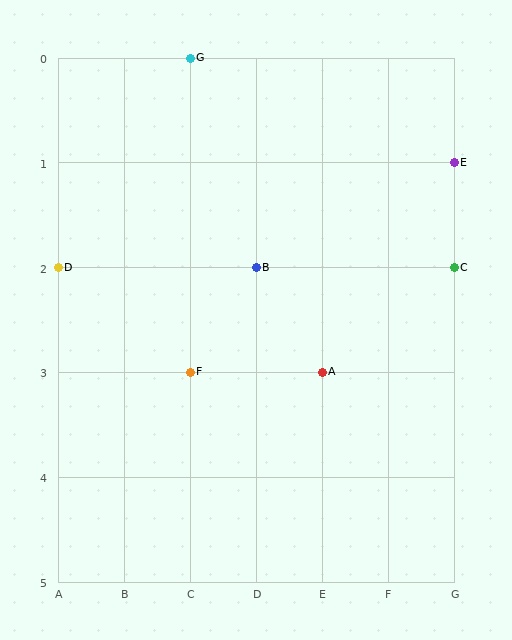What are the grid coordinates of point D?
Point D is at grid coordinates (A, 2).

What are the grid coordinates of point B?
Point B is at grid coordinates (D, 2).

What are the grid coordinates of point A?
Point A is at grid coordinates (E, 3).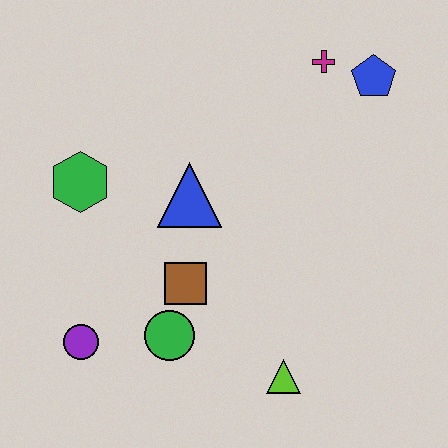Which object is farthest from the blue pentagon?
The purple circle is farthest from the blue pentagon.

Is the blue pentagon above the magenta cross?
No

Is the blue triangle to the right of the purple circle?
Yes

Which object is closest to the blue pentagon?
The magenta cross is closest to the blue pentagon.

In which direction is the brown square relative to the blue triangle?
The brown square is below the blue triangle.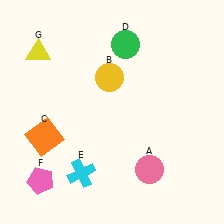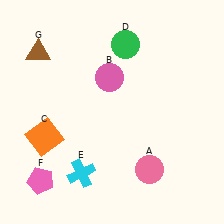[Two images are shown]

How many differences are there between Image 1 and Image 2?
There are 2 differences between the two images.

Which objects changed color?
B changed from yellow to pink. G changed from yellow to brown.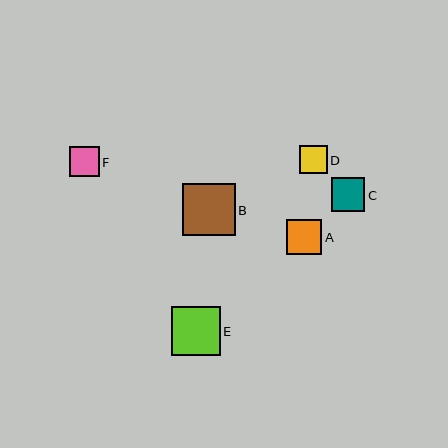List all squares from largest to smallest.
From largest to smallest: B, E, A, C, F, D.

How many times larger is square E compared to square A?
Square E is approximately 1.3 times the size of square A.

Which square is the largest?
Square B is the largest with a size of approximately 52 pixels.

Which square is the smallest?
Square D is the smallest with a size of approximately 28 pixels.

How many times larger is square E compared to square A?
Square E is approximately 1.3 times the size of square A.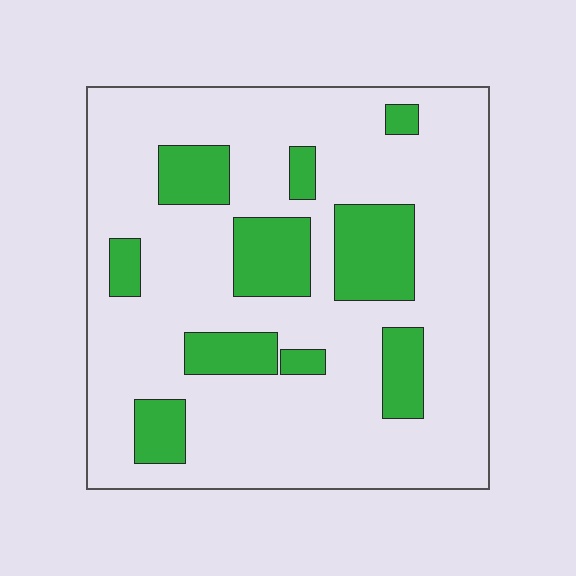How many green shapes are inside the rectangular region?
10.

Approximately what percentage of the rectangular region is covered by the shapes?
Approximately 20%.